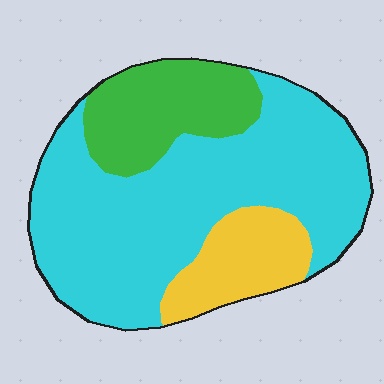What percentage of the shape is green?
Green takes up between a sixth and a third of the shape.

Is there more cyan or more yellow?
Cyan.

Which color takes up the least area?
Yellow, at roughly 15%.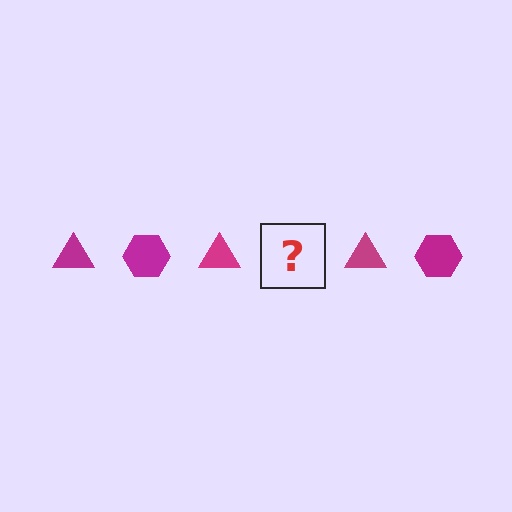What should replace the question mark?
The question mark should be replaced with a magenta hexagon.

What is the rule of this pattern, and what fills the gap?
The rule is that the pattern cycles through triangle, hexagon shapes in magenta. The gap should be filled with a magenta hexagon.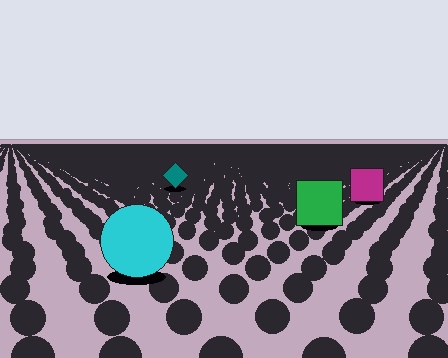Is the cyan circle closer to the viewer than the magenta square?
Yes. The cyan circle is closer — you can tell from the texture gradient: the ground texture is coarser near it.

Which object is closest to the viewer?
The cyan circle is closest. The texture marks near it are larger and more spread out.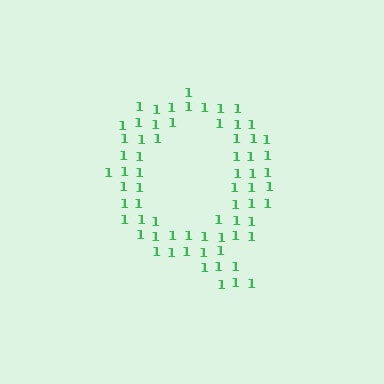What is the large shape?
The large shape is the letter Q.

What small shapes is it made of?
It is made of small digit 1's.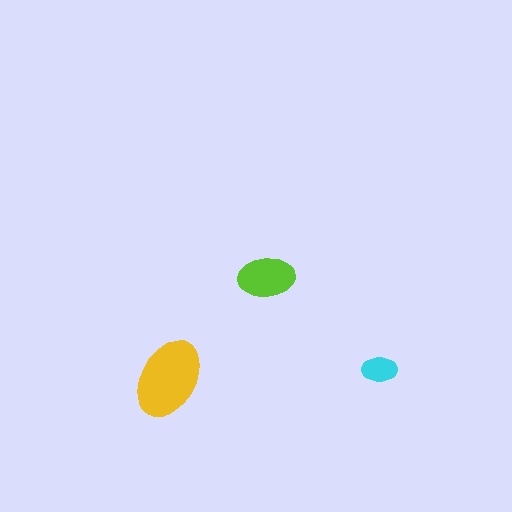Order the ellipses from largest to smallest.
the yellow one, the lime one, the cyan one.